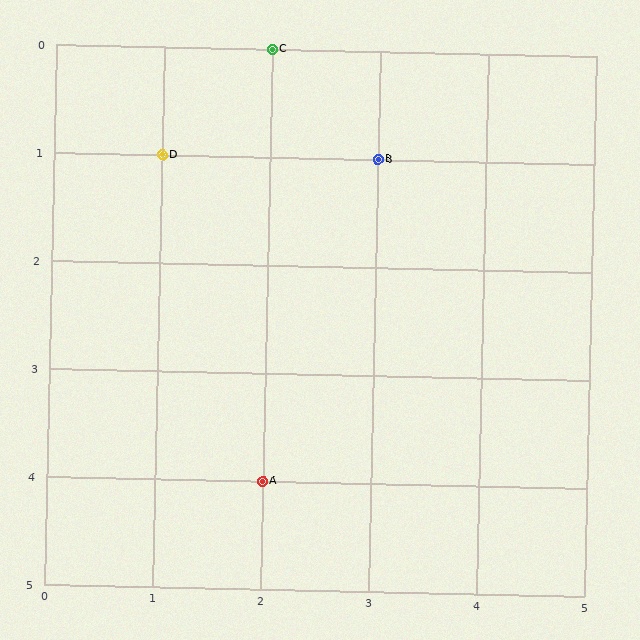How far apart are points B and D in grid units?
Points B and D are 2 columns apart.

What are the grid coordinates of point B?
Point B is at grid coordinates (3, 1).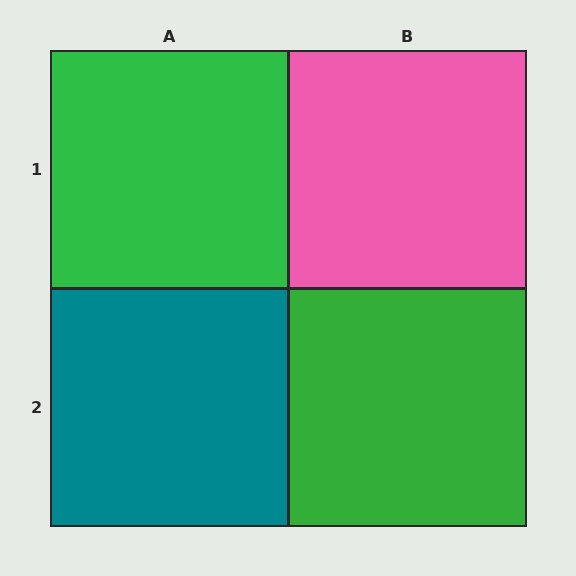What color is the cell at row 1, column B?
Pink.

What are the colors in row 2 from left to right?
Teal, green.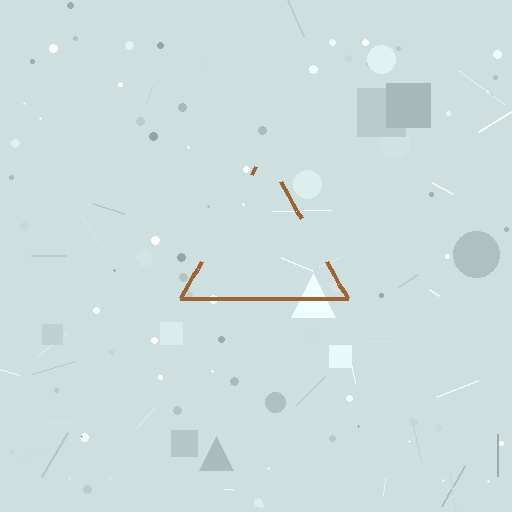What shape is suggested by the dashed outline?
The dashed outline suggests a triangle.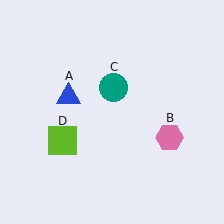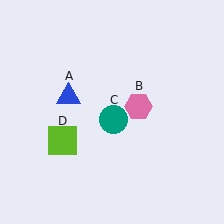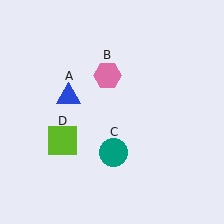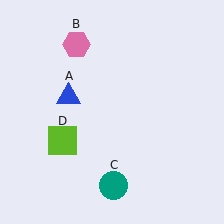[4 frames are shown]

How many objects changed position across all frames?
2 objects changed position: pink hexagon (object B), teal circle (object C).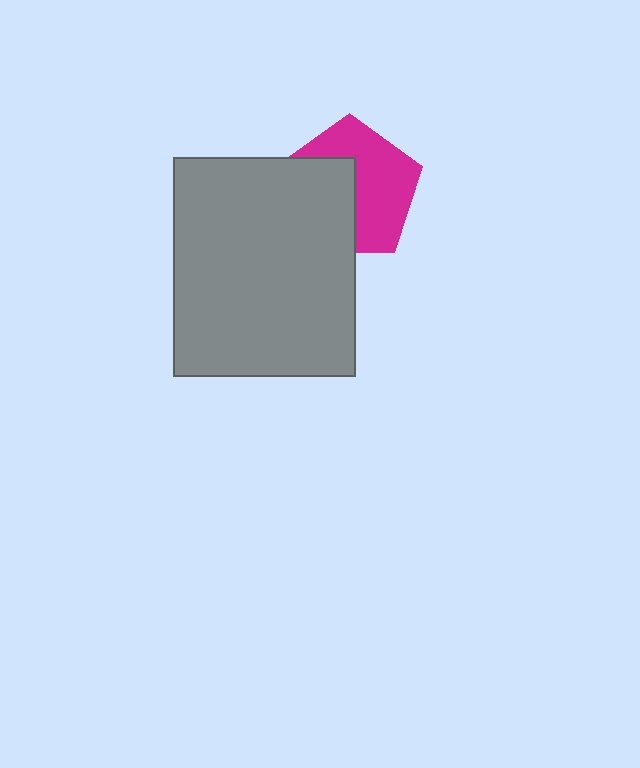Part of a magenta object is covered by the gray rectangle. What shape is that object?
It is a pentagon.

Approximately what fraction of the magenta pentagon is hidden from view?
Roughly 45% of the magenta pentagon is hidden behind the gray rectangle.